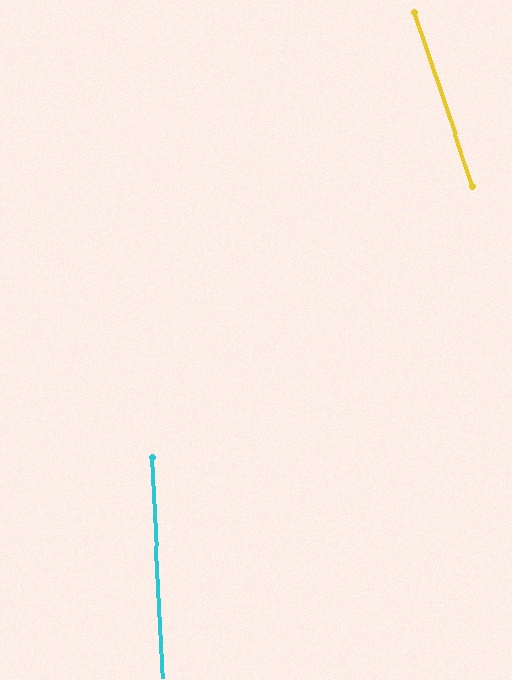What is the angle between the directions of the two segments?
Approximately 16 degrees.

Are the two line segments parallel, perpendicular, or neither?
Neither parallel nor perpendicular — they differ by about 16°.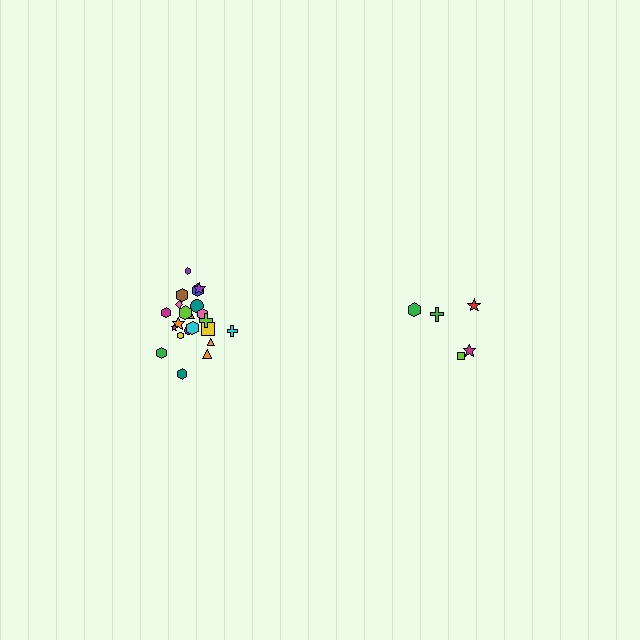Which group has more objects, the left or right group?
The left group.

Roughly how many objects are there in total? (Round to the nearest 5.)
Roughly 25 objects in total.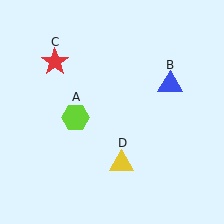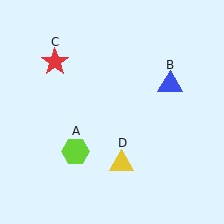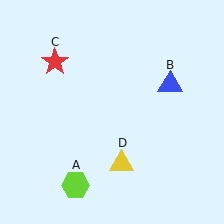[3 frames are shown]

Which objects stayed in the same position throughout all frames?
Blue triangle (object B) and red star (object C) and yellow triangle (object D) remained stationary.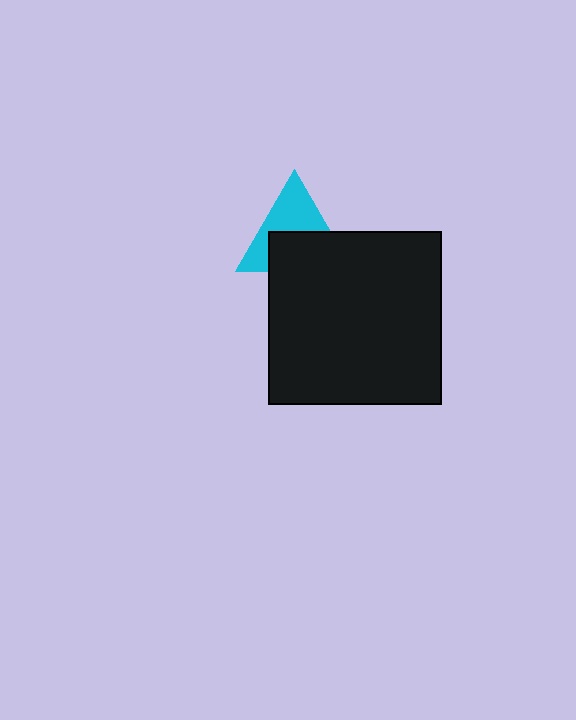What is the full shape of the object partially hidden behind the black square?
The partially hidden object is a cyan triangle.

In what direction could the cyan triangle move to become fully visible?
The cyan triangle could move up. That would shift it out from behind the black square entirely.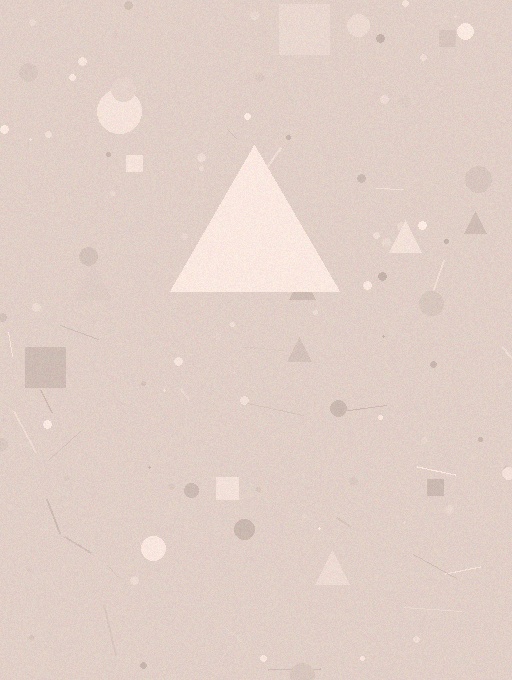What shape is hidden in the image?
A triangle is hidden in the image.